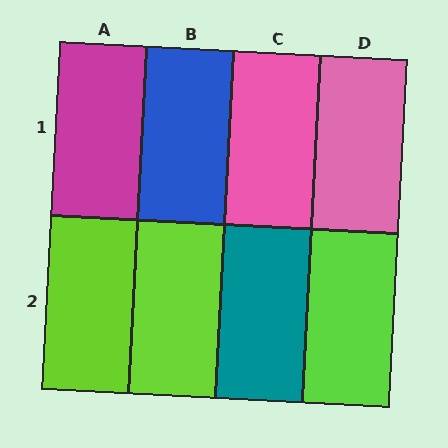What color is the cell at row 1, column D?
Pink.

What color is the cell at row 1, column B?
Blue.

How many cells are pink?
2 cells are pink.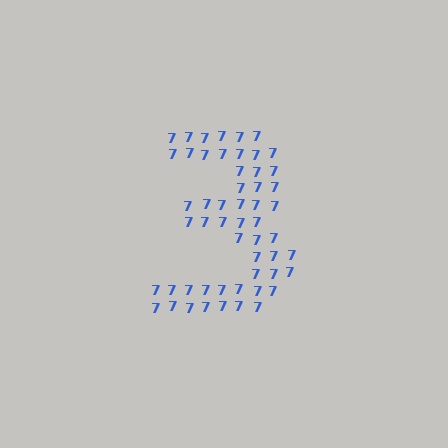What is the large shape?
The large shape is the digit 3.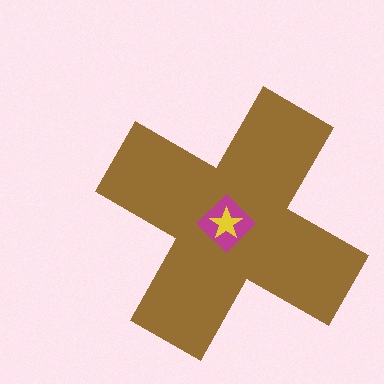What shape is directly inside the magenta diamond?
The yellow star.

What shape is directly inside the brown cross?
The magenta diamond.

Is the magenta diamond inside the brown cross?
Yes.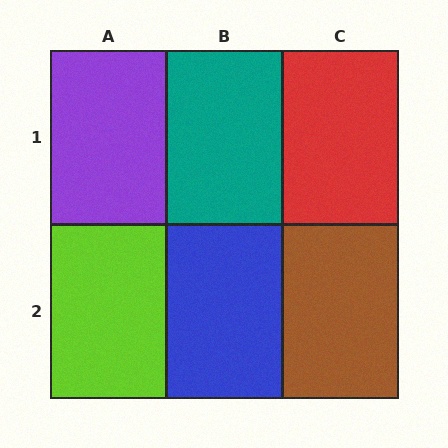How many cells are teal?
1 cell is teal.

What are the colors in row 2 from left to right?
Lime, blue, brown.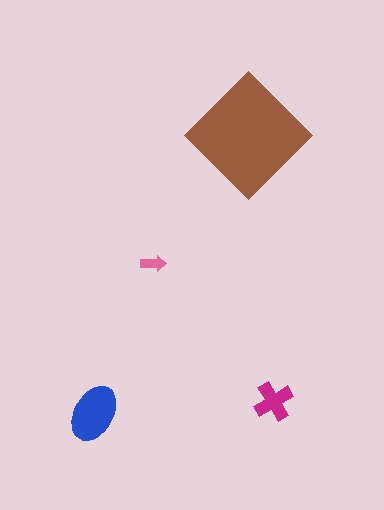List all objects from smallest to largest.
The pink arrow, the magenta cross, the blue ellipse, the brown diamond.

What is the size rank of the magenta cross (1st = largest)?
3rd.